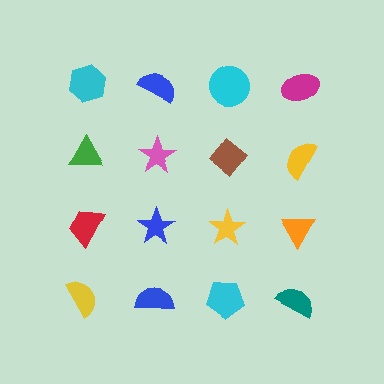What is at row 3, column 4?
An orange triangle.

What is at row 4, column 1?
A yellow semicircle.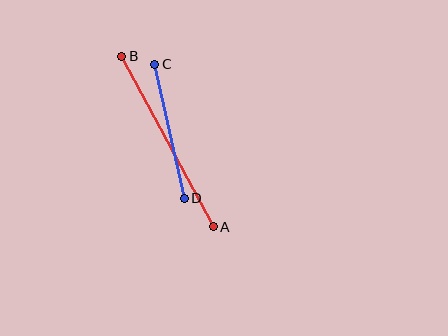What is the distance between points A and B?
The distance is approximately 193 pixels.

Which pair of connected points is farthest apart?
Points A and B are farthest apart.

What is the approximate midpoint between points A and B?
The midpoint is at approximately (167, 141) pixels.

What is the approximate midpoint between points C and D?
The midpoint is at approximately (169, 131) pixels.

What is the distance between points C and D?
The distance is approximately 137 pixels.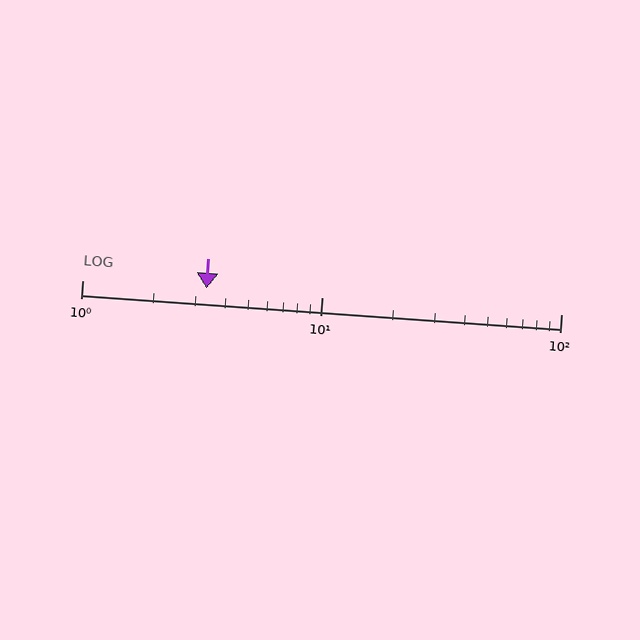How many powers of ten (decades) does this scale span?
The scale spans 2 decades, from 1 to 100.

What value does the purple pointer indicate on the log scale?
The pointer indicates approximately 3.3.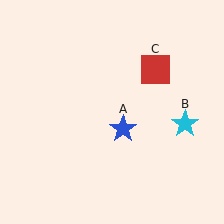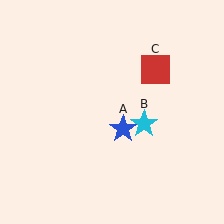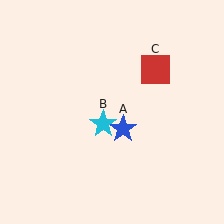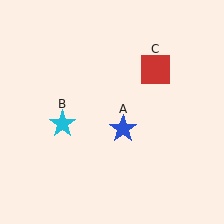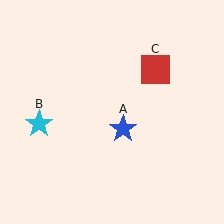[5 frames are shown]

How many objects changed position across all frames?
1 object changed position: cyan star (object B).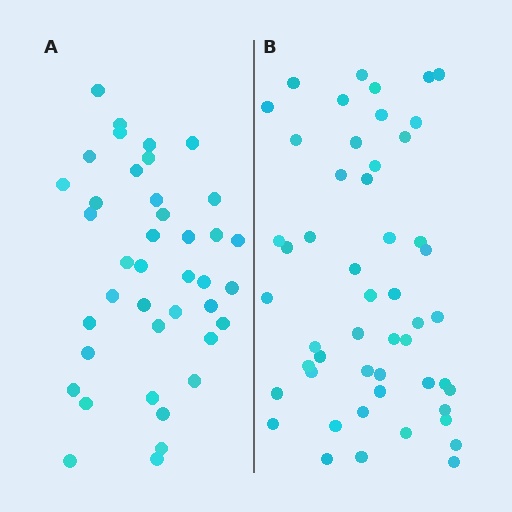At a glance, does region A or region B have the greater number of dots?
Region B (the right region) has more dots.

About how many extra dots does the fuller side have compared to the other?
Region B has roughly 12 or so more dots than region A.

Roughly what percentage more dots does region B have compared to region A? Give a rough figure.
About 30% more.